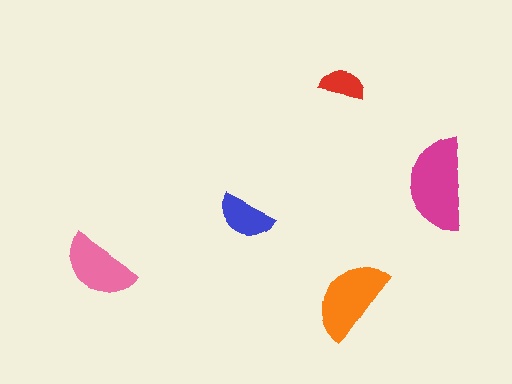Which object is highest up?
The red semicircle is topmost.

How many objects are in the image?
There are 5 objects in the image.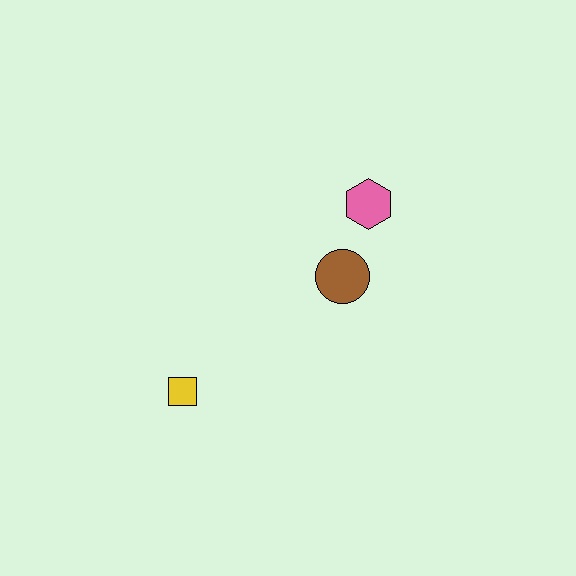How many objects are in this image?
There are 3 objects.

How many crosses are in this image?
There are no crosses.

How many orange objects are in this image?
There are no orange objects.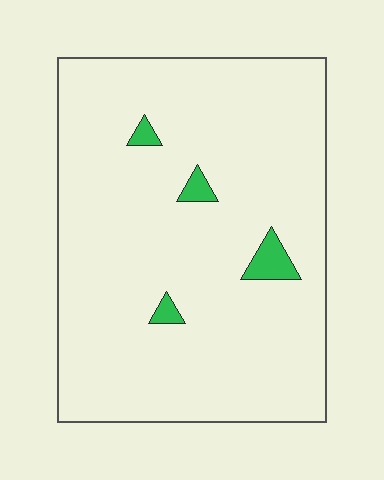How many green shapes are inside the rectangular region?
4.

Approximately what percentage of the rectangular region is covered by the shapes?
Approximately 5%.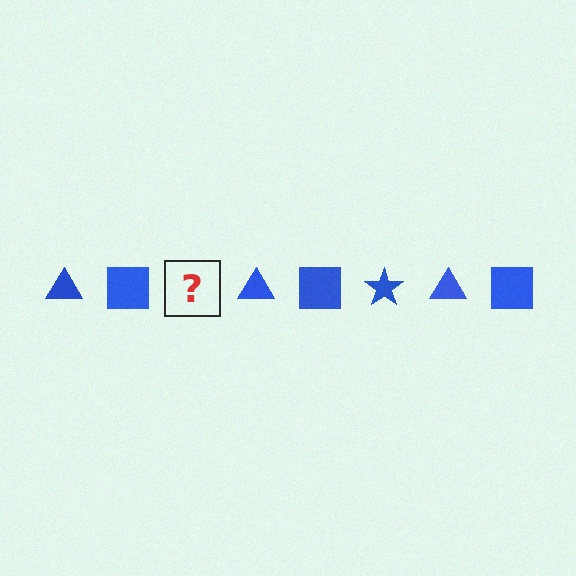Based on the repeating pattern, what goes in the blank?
The blank should be a blue star.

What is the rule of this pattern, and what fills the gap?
The rule is that the pattern cycles through triangle, square, star shapes in blue. The gap should be filled with a blue star.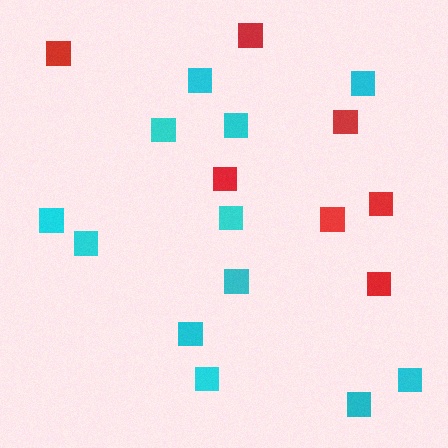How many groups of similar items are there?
There are 2 groups: one group of red squares (7) and one group of cyan squares (12).